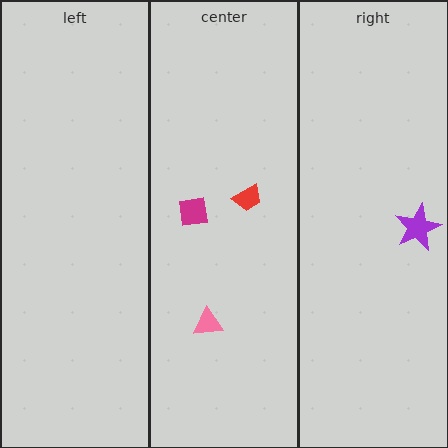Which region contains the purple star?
The right region.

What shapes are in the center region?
The red trapezoid, the magenta square, the pink triangle.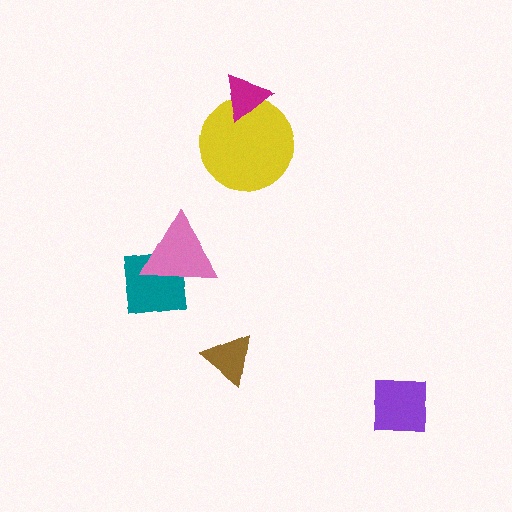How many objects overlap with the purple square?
0 objects overlap with the purple square.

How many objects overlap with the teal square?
1 object overlaps with the teal square.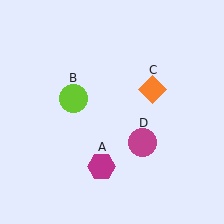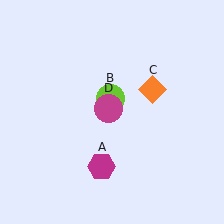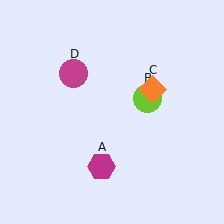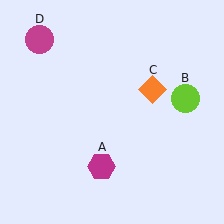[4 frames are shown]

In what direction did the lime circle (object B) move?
The lime circle (object B) moved right.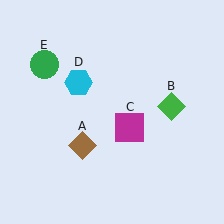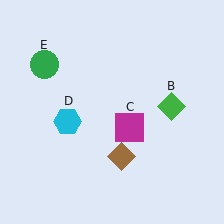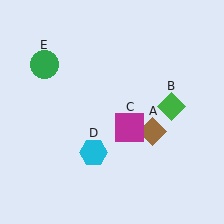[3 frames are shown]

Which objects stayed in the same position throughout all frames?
Green diamond (object B) and magenta square (object C) and green circle (object E) remained stationary.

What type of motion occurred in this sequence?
The brown diamond (object A), cyan hexagon (object D) rotated counterclockwise around the center of the scene.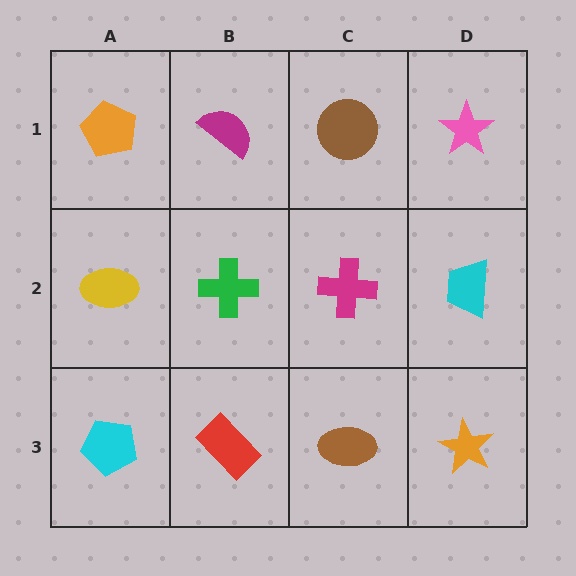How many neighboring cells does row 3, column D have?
2.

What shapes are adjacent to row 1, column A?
A yellow ellipse (row 2, column A), a magenta semicircle (row 1, column B).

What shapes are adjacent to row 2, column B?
A magenta semicircle (row 1, column B), a red rectangle (row 3, column B), a yellow ellipse (row 2, column A), a magenta cross (row 2, column C).